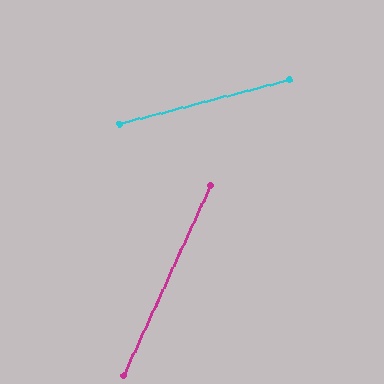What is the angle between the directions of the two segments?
Approximately 51 degrees.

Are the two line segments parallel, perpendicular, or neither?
Neither parallel nor perpendicular — they differ by about 51°.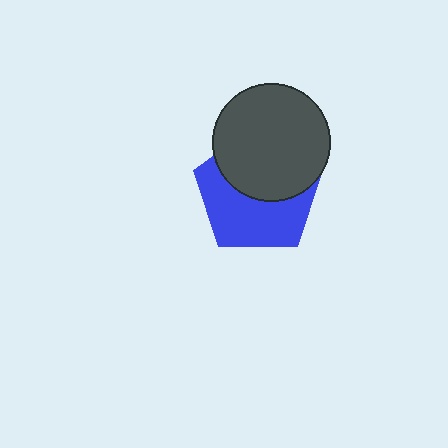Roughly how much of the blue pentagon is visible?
About half of it is visible (roughly 53%).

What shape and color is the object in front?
The object in front is a dark gray circle.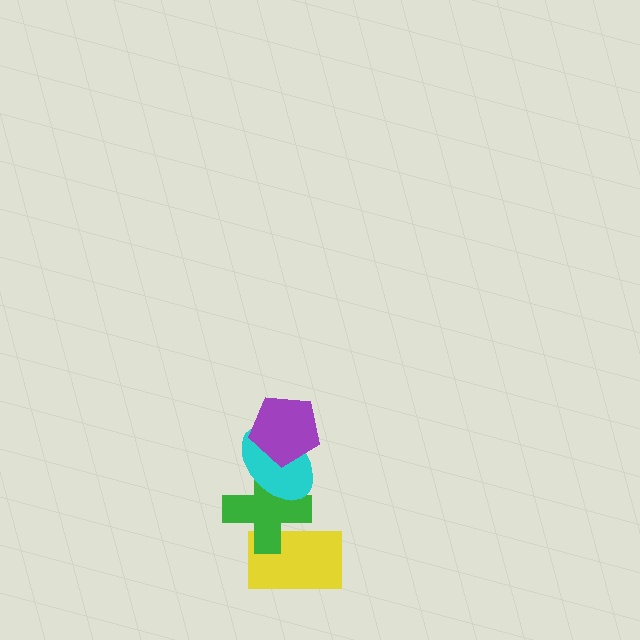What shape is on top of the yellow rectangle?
The green cross is on top of the yellow rectangle.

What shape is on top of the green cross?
The cyan ellipse is on top of the green cross.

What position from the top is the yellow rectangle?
The yellow rectangle is 4th from the top.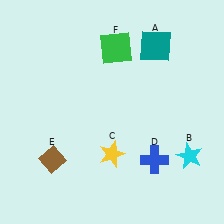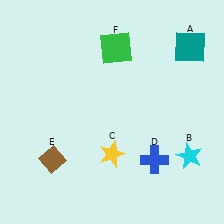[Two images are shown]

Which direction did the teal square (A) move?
The teal square (A) moved right.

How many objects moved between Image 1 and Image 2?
1 object moved between the two images.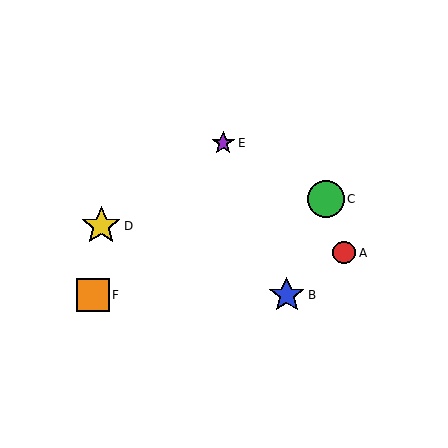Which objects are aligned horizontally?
Objects B, F are aligned horizontally.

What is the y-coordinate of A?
Object A is at y≈253.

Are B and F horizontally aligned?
Yes, both are at y≈295.